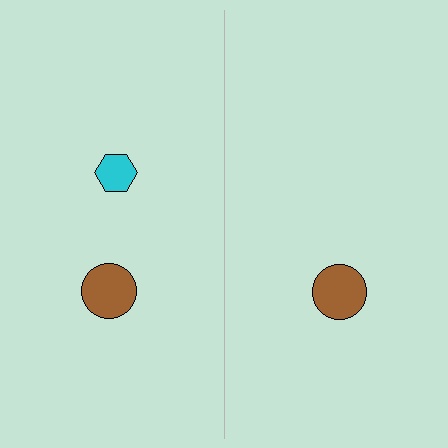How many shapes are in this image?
There are 3 shapes in this image.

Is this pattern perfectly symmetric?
No, the pattern is not perfectly symmetric. A cyan hexagon is missing from the right side.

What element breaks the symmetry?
A cyan hexagon is missing from the right side.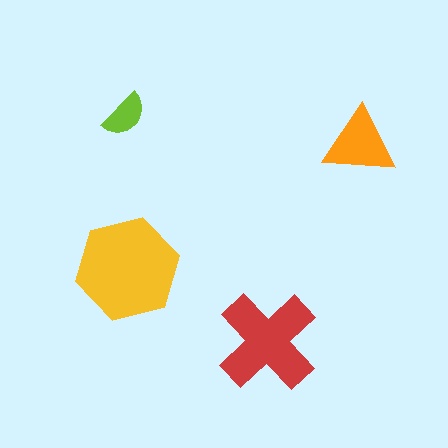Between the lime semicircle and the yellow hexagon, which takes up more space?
The yellow hexagon.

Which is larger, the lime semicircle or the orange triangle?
The orange triangle.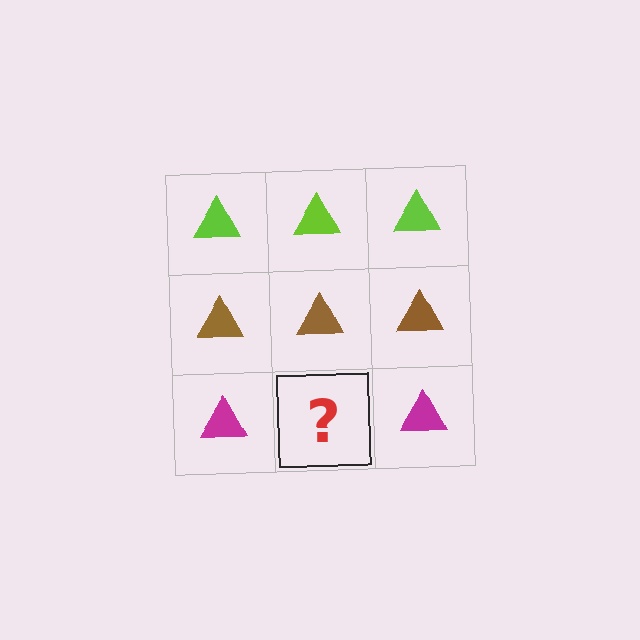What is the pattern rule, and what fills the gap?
The rule is that each row has a consistent color. The gap should be filled with a magenta triangle.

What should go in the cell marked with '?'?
The missing cell should contain a magenta triangle.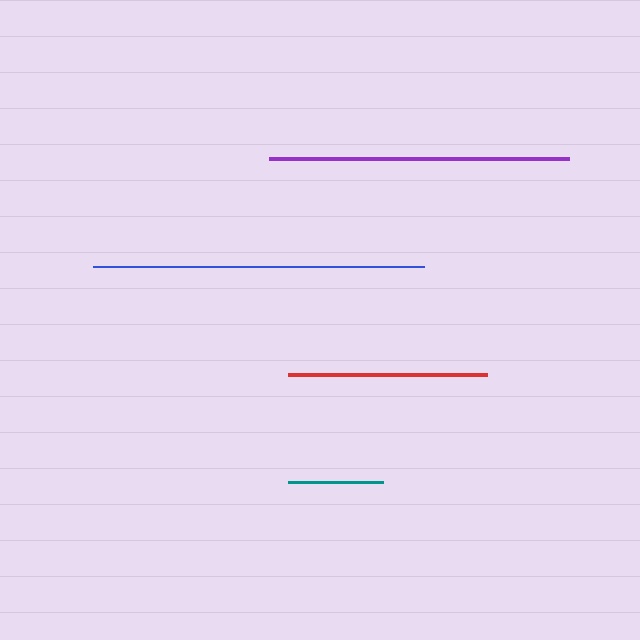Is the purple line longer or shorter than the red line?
The purple line is longer than the red line.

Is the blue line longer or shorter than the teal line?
The blue line is longer than the teal line.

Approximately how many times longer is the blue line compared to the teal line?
The blue line is approximately 3.5 times the length of the teal line.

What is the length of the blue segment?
The blue segment is approximately 331 pixels long.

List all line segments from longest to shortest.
From longest to shortest: blue, purple, red, teal.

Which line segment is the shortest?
The teal line is the shortest at approximately 95 pixels.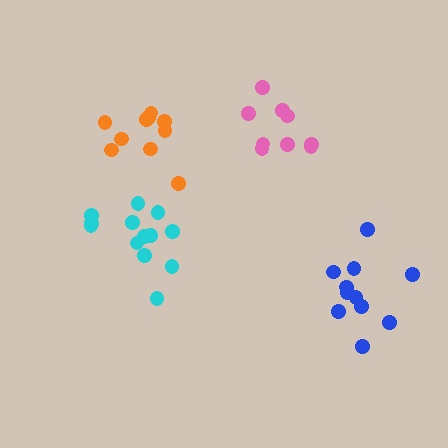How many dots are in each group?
Group 1: 9 dots, Group 2: 10 dots, Group 3: 13 dots, Group 4: 11 dots (43 total).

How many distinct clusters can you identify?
There are 4 distinct clusters.